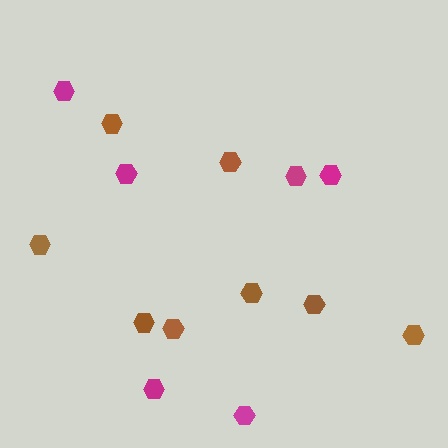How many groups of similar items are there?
There are 2 groups: one group of magenta hexagons (6) and one group of brown hexagons (8).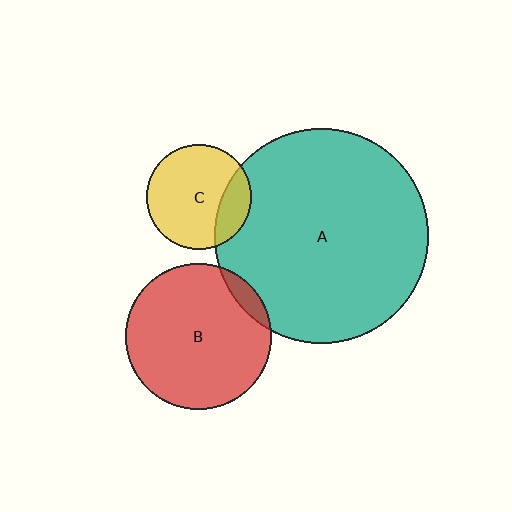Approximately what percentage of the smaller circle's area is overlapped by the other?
Approximately 5%.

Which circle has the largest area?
Circle A (teal).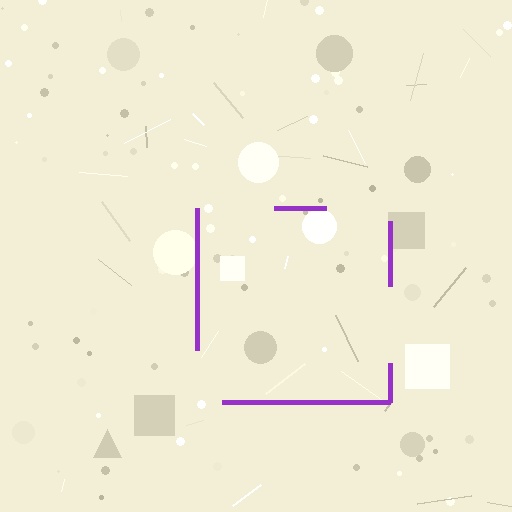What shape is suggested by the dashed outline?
The dashed outline suggests a square.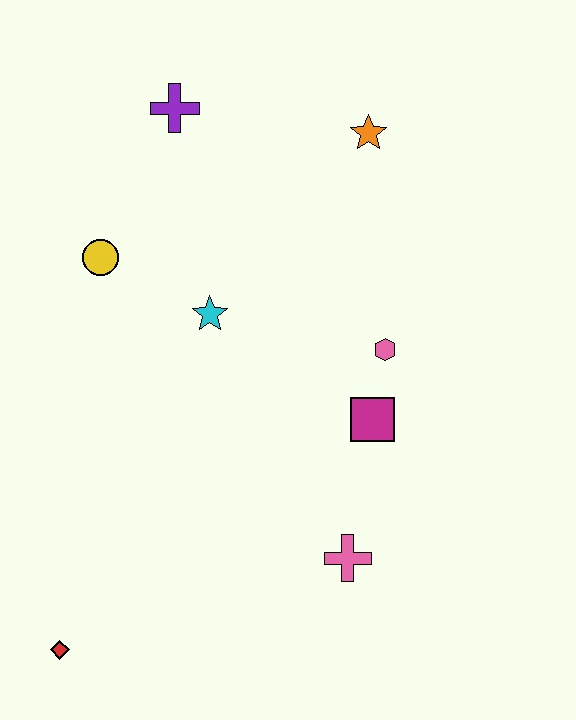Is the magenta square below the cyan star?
Yes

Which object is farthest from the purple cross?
The red diamond is farthest from the purple cross.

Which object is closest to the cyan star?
The yellow circle is closest to the cyan star.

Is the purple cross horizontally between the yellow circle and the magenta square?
Yes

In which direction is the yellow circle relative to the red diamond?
The yellow circle is above the red diamond.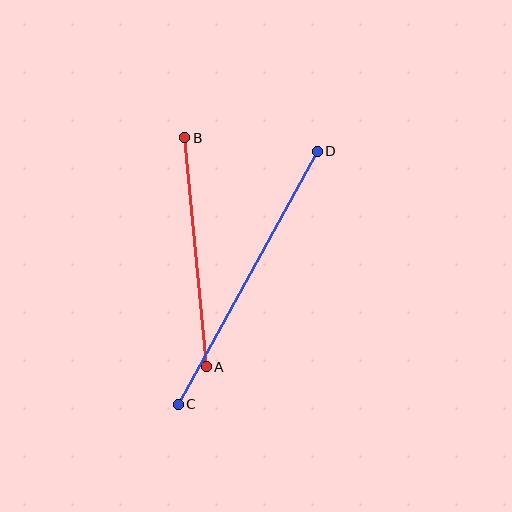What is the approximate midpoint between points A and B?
The midpoint is at approximately (195, 252) pixels.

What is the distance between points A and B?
The distance is approximately 230 pixels.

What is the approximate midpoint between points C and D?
The midpoint is at approximately (248, 278) pixels.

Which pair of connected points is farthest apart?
Points C and D are farthest apart.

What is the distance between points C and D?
The distance is approximately 288 pixels.